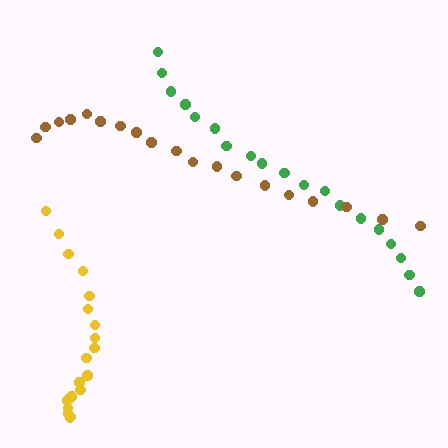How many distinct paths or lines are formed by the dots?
There are 3 distinct paths.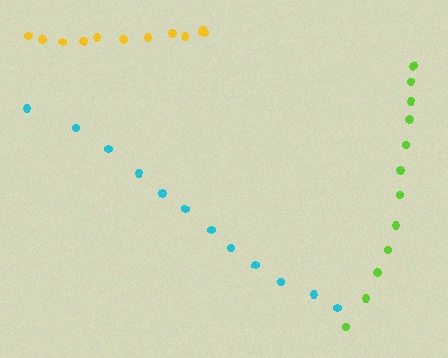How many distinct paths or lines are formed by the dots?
There are 3 distinct paths.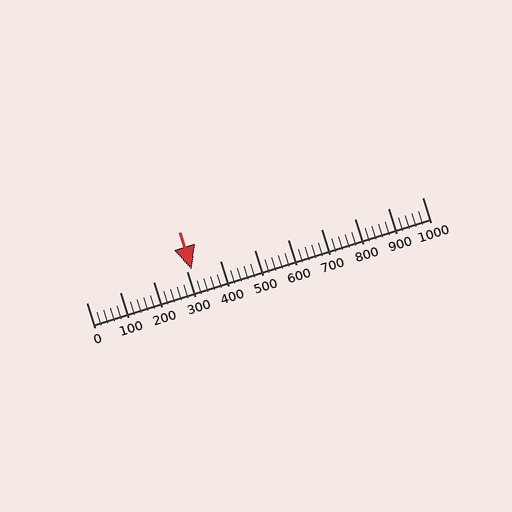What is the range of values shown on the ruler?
The ruler shows values from 0 to 1000.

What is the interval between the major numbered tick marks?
The major tick marks are spaced 100 units apart.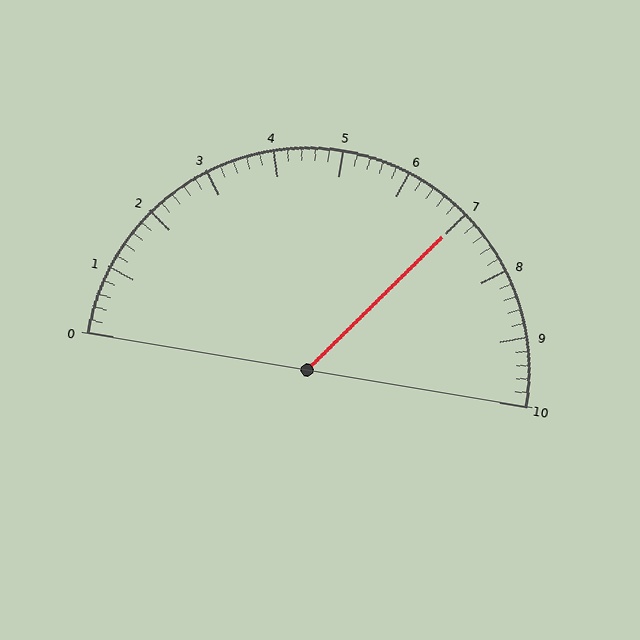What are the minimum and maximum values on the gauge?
The gauge ranges from 0 to 10.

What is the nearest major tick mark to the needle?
The nearest major tick mark is 7.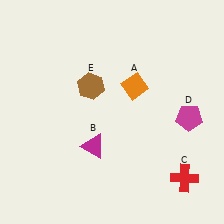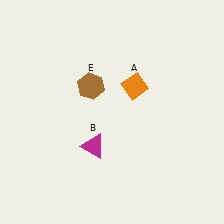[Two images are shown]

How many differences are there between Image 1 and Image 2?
There are 2 differences between the two images.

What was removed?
The magenta pentagon (D), the red cross (C) were removed in Image 2.